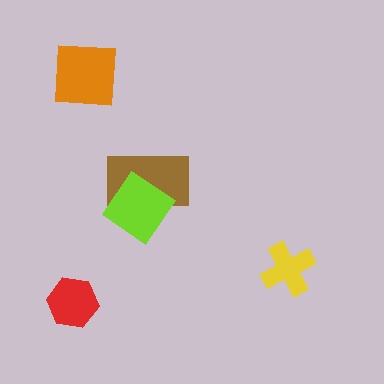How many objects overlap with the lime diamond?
1 object overlaps with the lime diamond.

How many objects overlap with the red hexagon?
0 objects overlap with the red hexagon.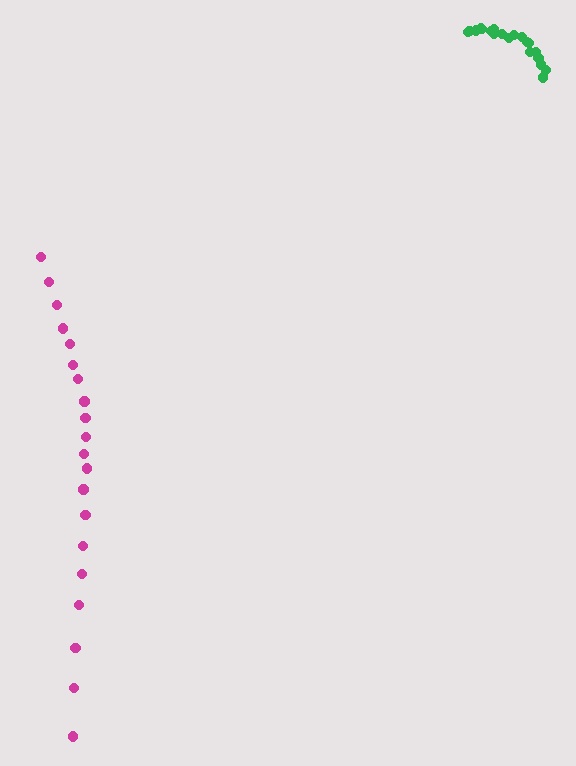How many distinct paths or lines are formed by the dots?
There are 2 distinct paths.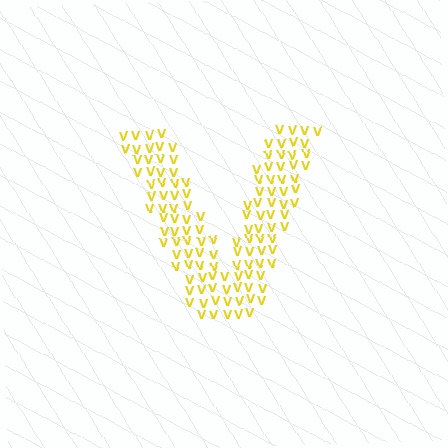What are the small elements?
The small elements are letter V's.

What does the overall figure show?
The overall figure shows the letter V.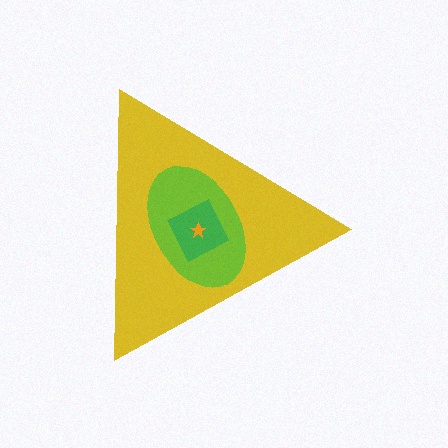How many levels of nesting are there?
4.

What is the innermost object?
The orange star.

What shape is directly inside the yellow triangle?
The lime ellipse.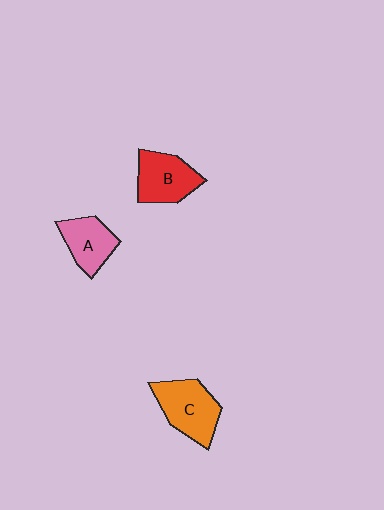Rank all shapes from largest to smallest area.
From largest to smallest: C (orange), B (red), A (pink).